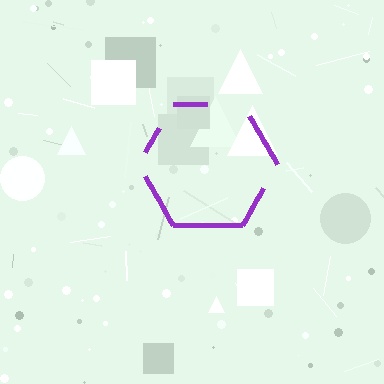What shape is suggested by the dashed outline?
The dashed outline suggests a hexagon.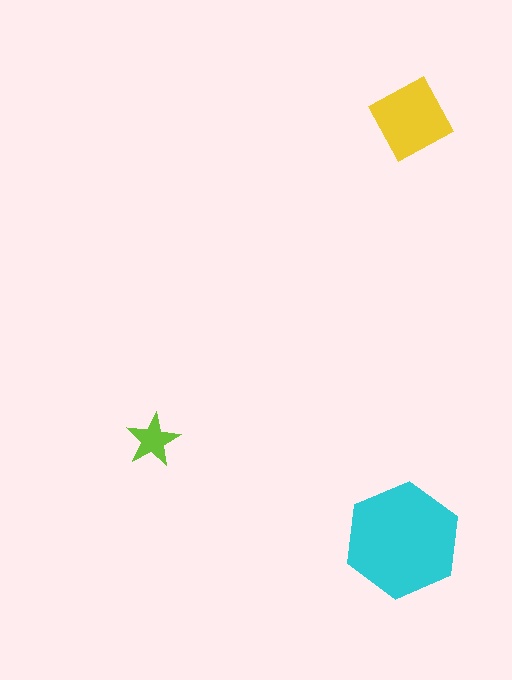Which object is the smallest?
The lime star.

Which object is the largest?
The cyan hexagon.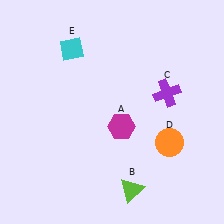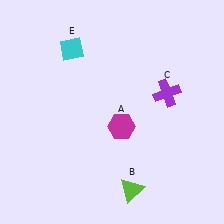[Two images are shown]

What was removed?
The orange circle (D) was removed in Image 2.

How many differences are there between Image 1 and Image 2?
There is 1 difference between the two images.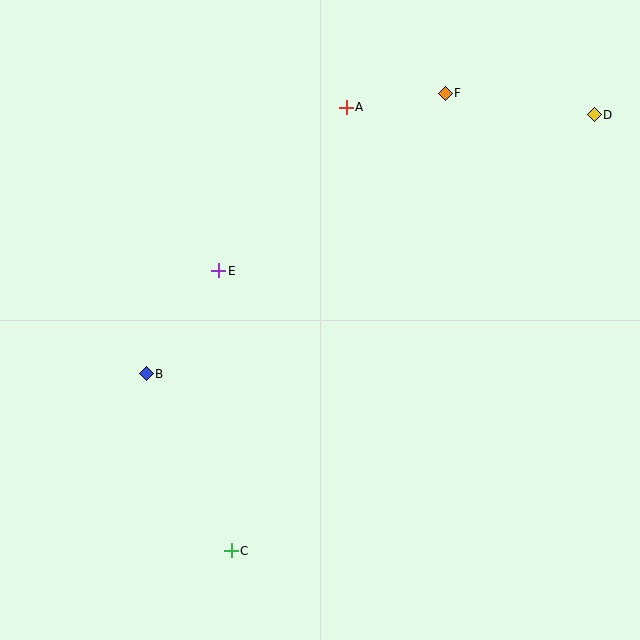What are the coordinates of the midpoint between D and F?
The midpoint between D and F is at (520, 104).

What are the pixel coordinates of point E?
Point E is at (219, 271).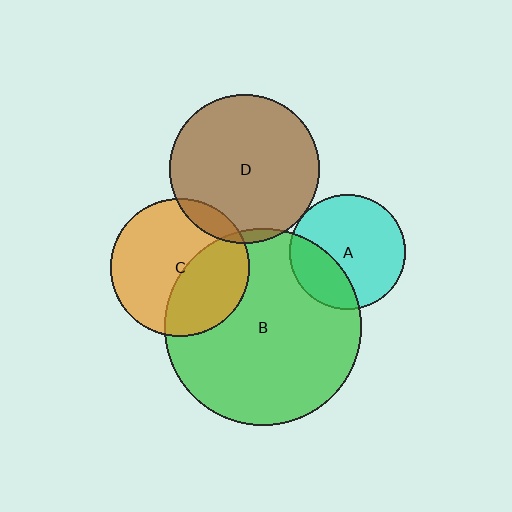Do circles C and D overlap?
Yes.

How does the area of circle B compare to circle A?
Approximately 2.9 times.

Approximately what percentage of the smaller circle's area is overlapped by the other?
Approximately 10%.